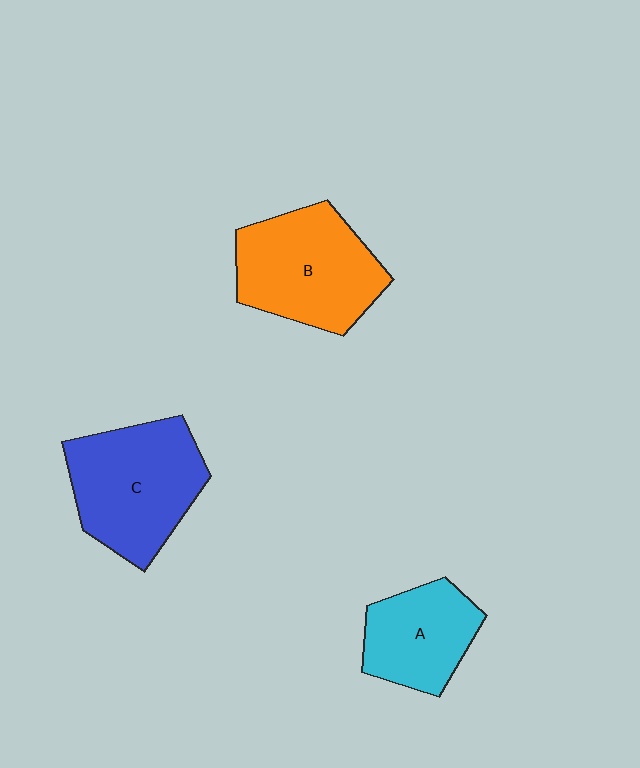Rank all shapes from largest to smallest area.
From largest to smallest: C (blue), B (orange), A (cyan).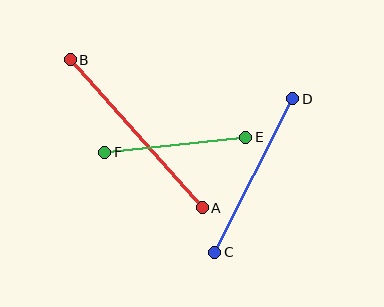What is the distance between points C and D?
The distance is approximately 172 pixels.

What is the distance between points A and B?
The distance is approximately 198 pixels.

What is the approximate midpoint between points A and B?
The midpoint is at approximately (136, 134) pixels.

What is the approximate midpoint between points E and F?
The midpoint is at approximately (175, 145) pixels.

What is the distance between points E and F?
The distance is approximately 142 pixels.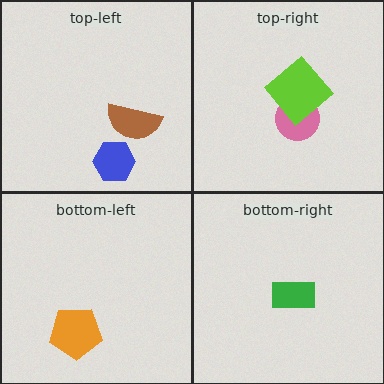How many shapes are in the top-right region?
2.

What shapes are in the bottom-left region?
The orange pentagon.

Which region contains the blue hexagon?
The top-left region.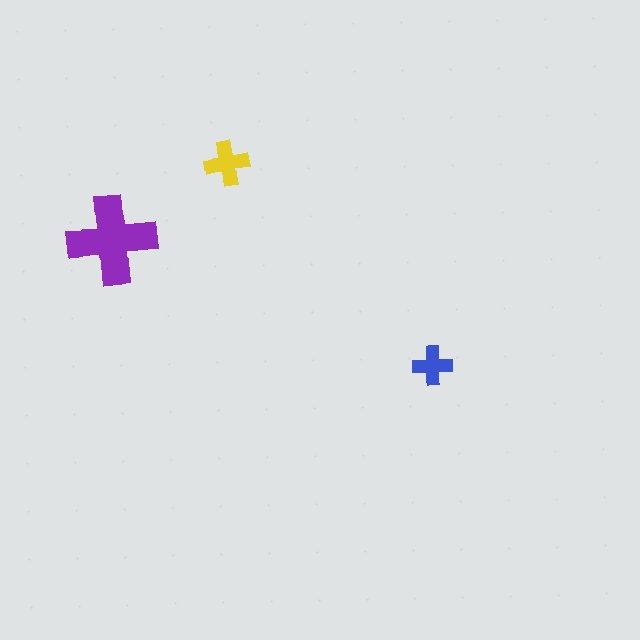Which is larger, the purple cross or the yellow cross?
The purple one.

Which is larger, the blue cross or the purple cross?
The purple one.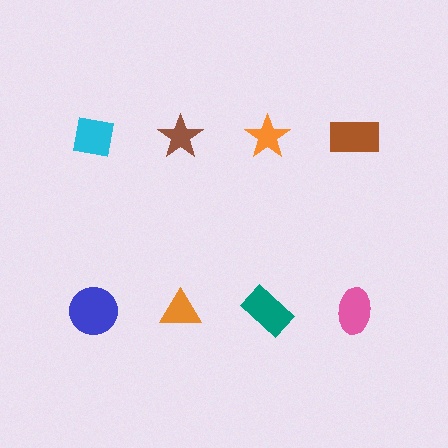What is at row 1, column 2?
A brown star.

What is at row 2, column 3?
A teal rectangle.